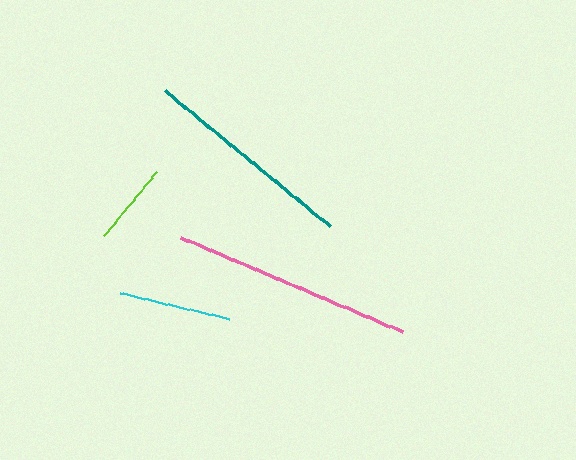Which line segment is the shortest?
The lime line is the shortest at approximately 83 pixels.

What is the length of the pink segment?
The pink segment is approximately 241 pixels long.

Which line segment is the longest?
The pink line is the longest at approximately 241 pixels.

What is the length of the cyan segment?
The cyan segment is approximately 113 pixels long.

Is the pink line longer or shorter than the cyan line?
The pink line is longer than the cyan line.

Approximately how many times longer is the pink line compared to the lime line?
The pink line is approximately 2.9 times the length of the lime line.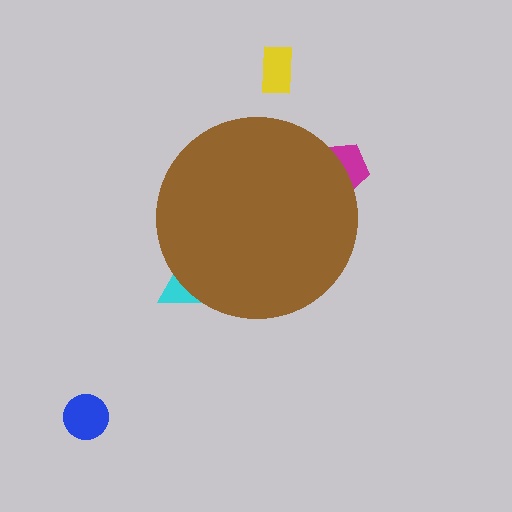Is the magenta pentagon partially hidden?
Yes, the magenta pentagon is partially hidden behind the brown circle.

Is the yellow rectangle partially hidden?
No, the yellow rectangle is fully visible.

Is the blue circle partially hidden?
No, the blue circle is fully visible.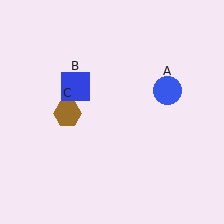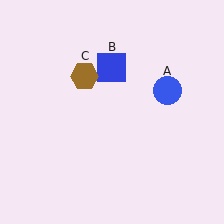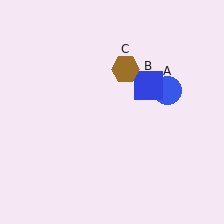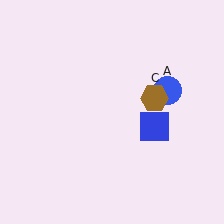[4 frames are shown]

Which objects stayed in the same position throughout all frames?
Blue circle (object A) remained stationary.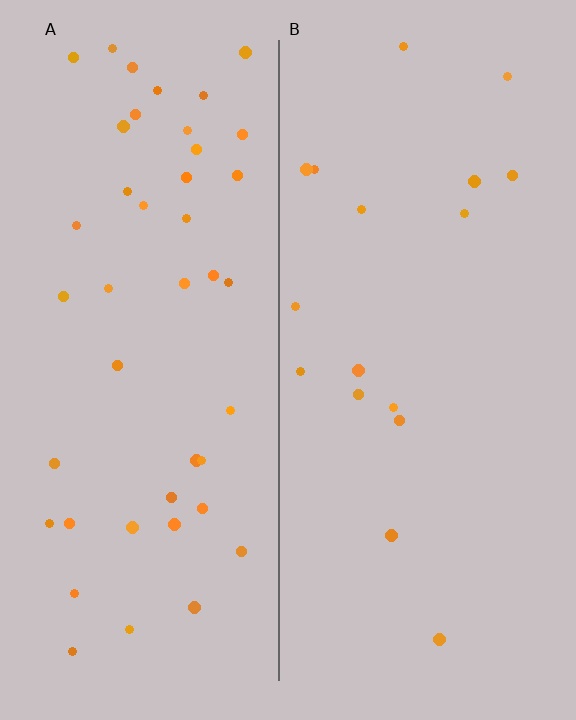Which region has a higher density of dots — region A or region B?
A (the left).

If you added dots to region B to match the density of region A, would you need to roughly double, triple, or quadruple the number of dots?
Approximately triple.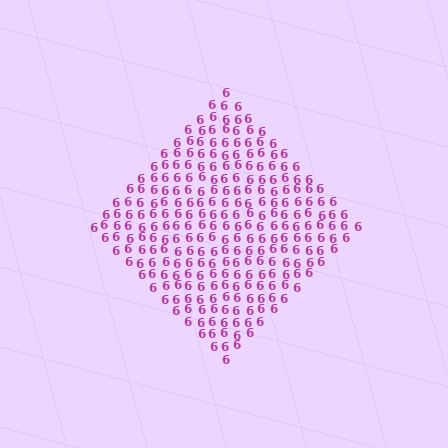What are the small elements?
The small elements are digit 6's.